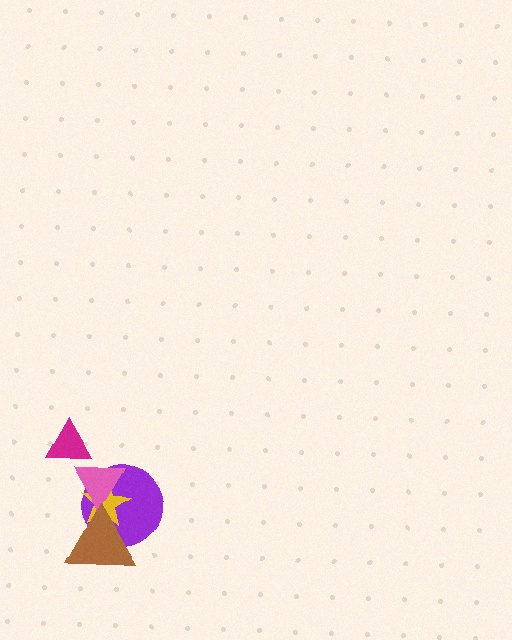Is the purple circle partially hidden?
Yes, it is partially covered by another shape.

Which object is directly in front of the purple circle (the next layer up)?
The yellow star is directly in front of the purple circle.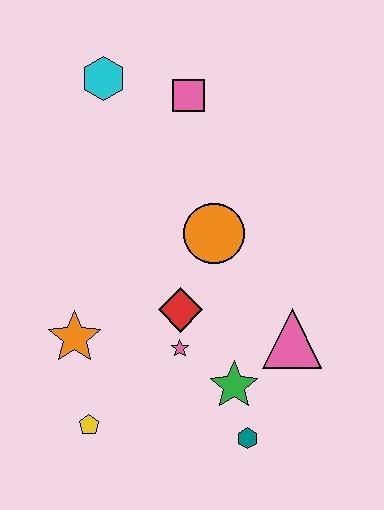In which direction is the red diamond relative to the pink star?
The red diamond is above the pink star.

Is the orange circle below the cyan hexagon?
Yes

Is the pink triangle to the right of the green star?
Yes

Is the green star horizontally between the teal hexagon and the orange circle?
Yes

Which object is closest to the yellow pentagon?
The orange star is closest to the yellow pentagon.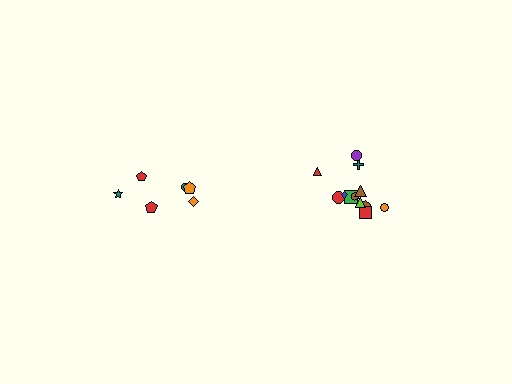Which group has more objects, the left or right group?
The right group.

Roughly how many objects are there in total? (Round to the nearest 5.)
Roughly 20 objects in total.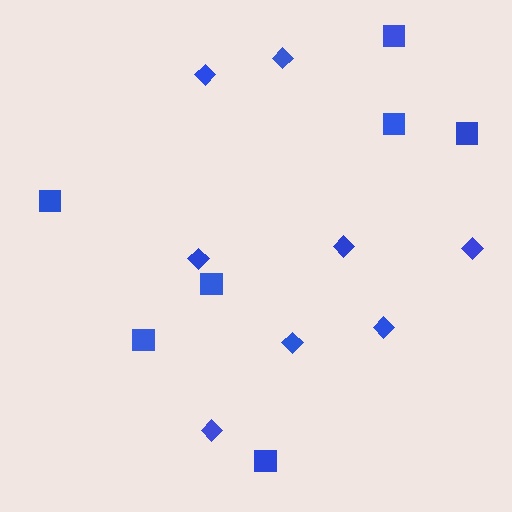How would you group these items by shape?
There are 2 groups: one group of squares (7) and one group of diamonds (8).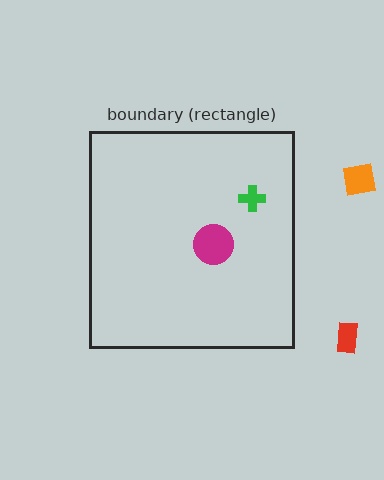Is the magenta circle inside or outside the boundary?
Inside.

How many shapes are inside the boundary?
2 inside, 2 outside.